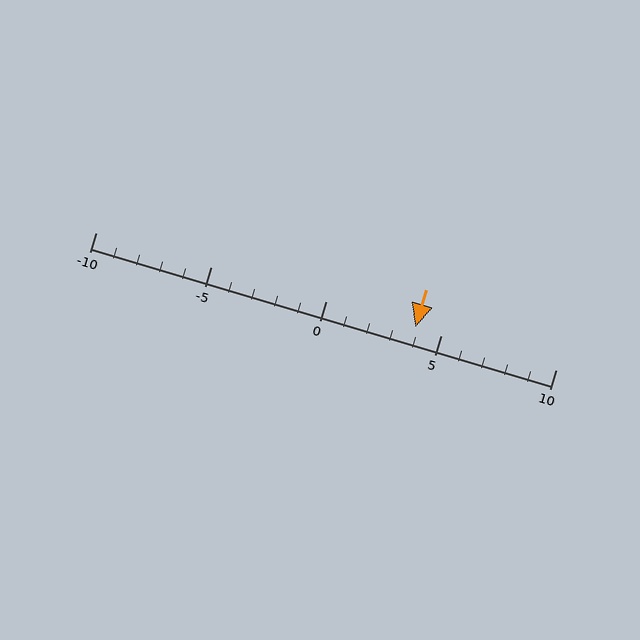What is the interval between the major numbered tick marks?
The major tick marks are spaced 5 units apart.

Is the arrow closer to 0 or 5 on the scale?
The arrow is closer to 5.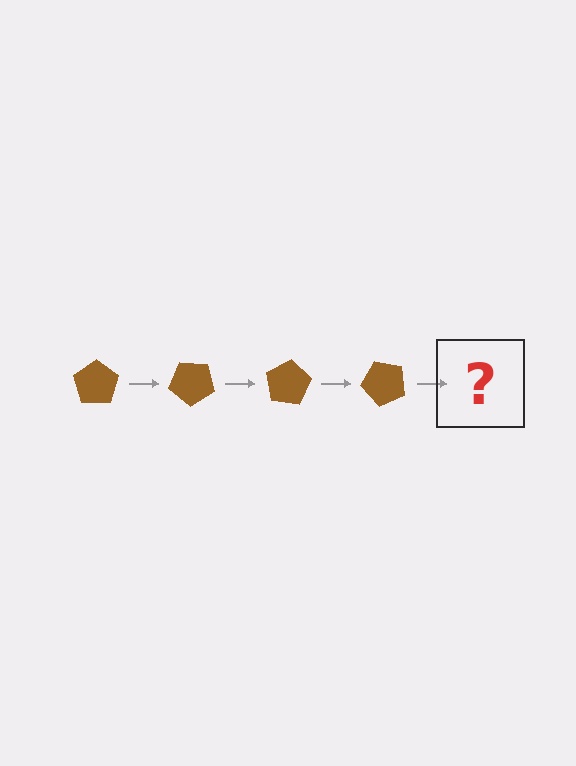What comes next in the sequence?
The next element should be a brown pentagon rotated 160 degrees.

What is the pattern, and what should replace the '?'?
The pattern is that the pentagon rotates 40 degrees each step. The '?' should be a brown pentagon rotated 160 degrees.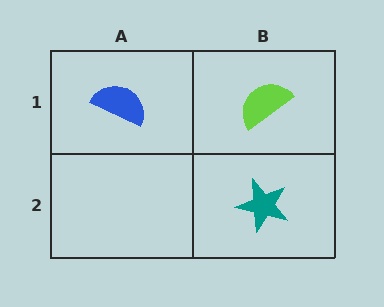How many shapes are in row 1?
2 shapes.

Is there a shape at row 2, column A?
No, that cell is empty.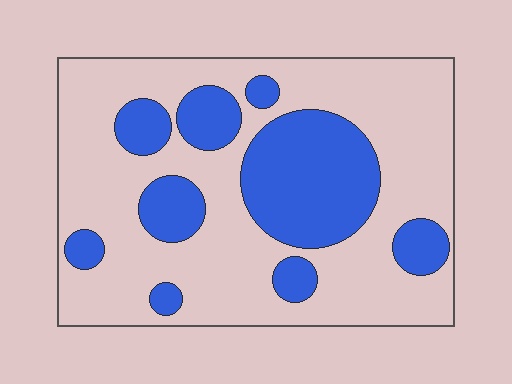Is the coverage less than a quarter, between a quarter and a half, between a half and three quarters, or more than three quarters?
Between a quarter and a half.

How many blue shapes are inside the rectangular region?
9.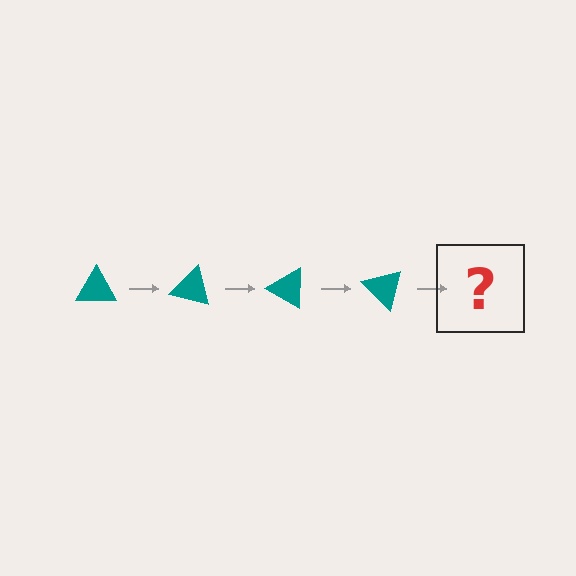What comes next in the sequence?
The next element should be a teal triangle rotated 60 degrees.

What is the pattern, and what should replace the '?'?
The pattern is that the triangle rotates 15 degrees each step. The '?' should be a teal triangle rotated 60 degrees.